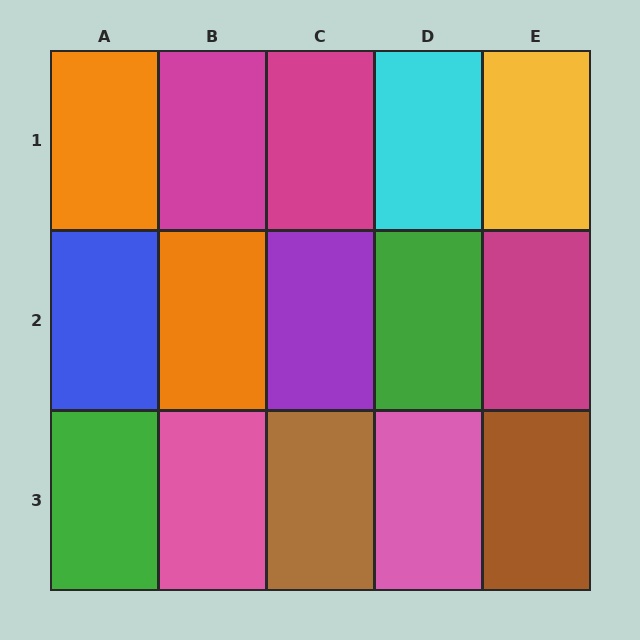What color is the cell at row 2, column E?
Magenta.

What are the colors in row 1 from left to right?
Orange, magenta, magenta, cyan, yellow.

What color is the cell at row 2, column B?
Orange.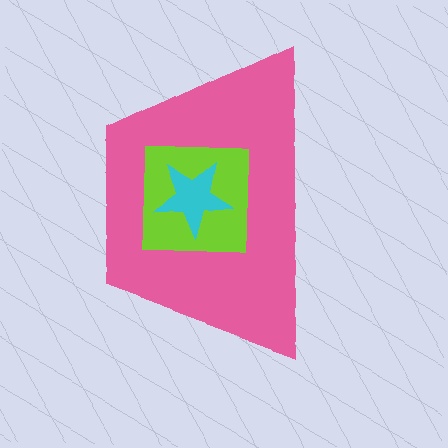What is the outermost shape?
The pink trapezoid.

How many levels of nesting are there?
3.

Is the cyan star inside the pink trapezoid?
Yes.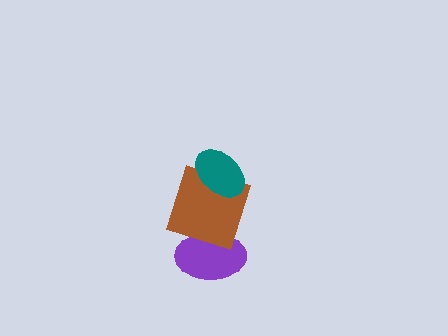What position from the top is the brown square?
The brown square is 2nd from the top.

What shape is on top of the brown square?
The teal ellipse is on top of the brown square.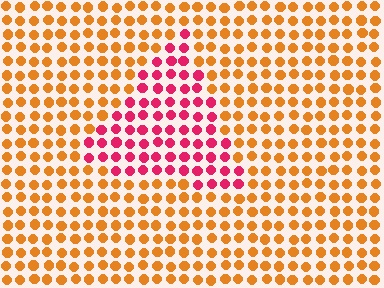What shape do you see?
I see a triangle.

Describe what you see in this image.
The image is filled with small orange elements in a uniform arrangement. A triangle-shaped region is visible where the elements are tinted to a slightly different hue, forming a subtle color boundary.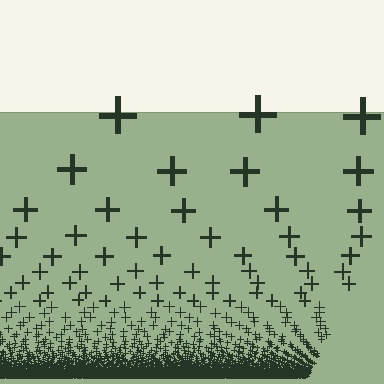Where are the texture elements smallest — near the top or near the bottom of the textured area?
Near the bottom.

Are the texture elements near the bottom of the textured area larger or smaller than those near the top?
Smaller. The gradient is inverted — elements near the bottom are smaller and denser.